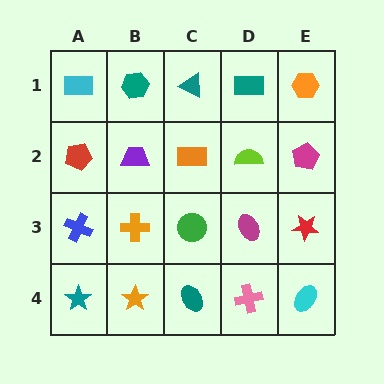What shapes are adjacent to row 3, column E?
A magenta pentagon (row 2, column E), a cyan ellipse (row 4, column E), a magenta ellipse (row 3, column D).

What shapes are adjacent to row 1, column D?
A lime semicircle (row 2, column D), a teal triangle (row 1, column C), an orange hexagon (row 1, column E).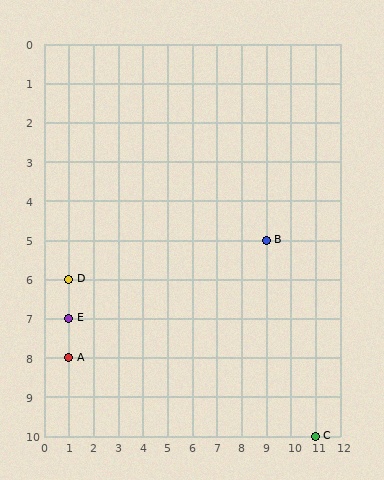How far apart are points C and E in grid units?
Points C and E are 10 columns and 3 rows apart (about 10.4 grid units diagonally).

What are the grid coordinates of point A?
Point A is at grid coordinates (1, 8).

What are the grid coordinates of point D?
Point D is at grid coordinates (1, 6).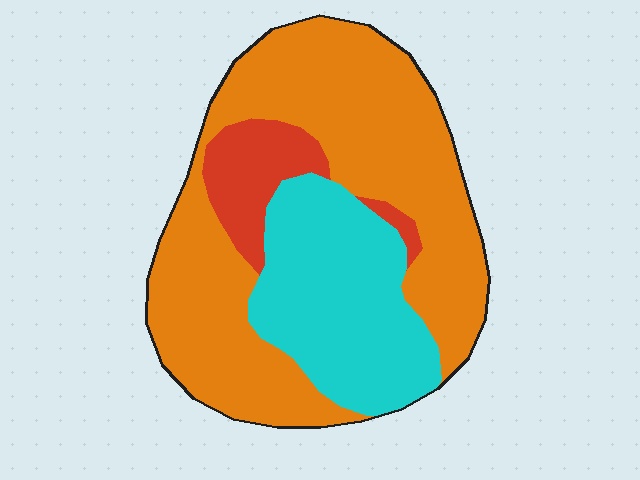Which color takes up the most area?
Orange, at roughly 60%.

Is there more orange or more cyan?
Orange.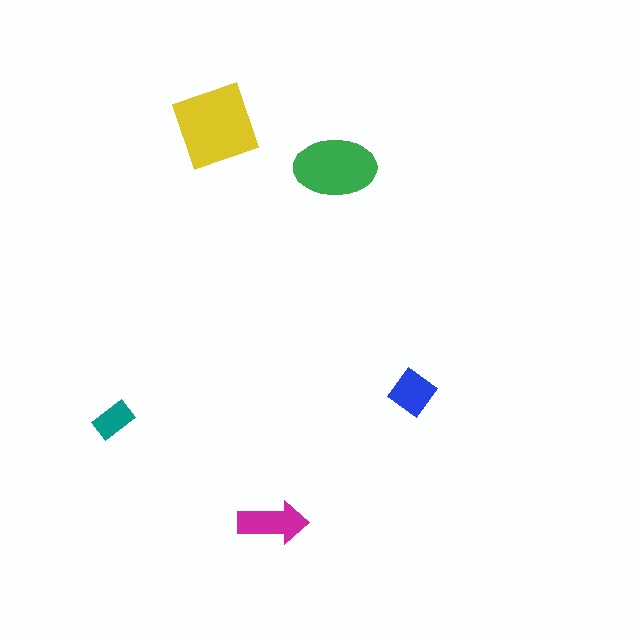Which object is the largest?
The yellow diamond.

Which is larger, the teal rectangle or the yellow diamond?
The yellow diamond.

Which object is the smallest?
The teal rectangle.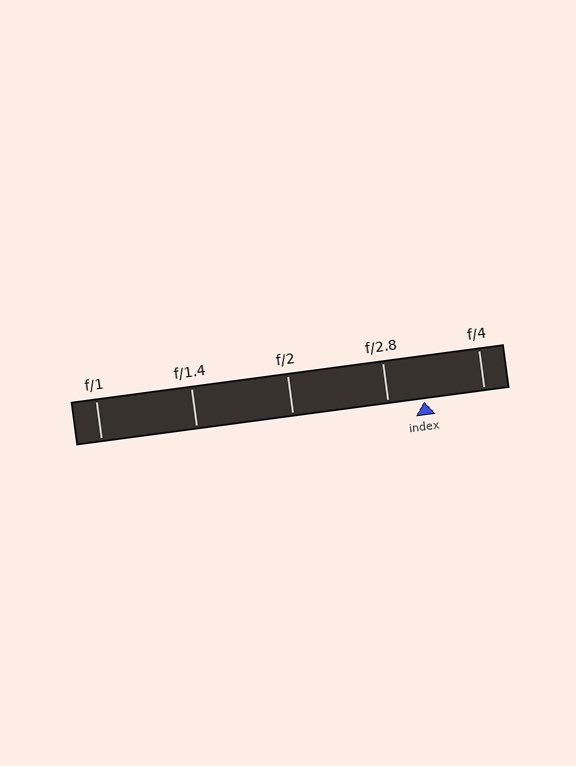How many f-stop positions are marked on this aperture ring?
There are 5 f-stop positions marked.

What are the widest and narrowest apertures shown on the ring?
The widest aperture shown is f/1 and the narrowest is f/4.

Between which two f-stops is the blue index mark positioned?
The index mark is between f/2.8 and f/4.